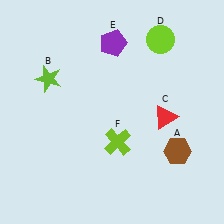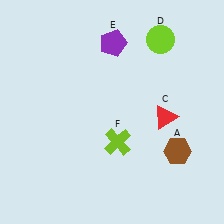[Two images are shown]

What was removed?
The lime star (B) was removed in Image 2.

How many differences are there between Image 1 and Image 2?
There is 1 difference between the two images.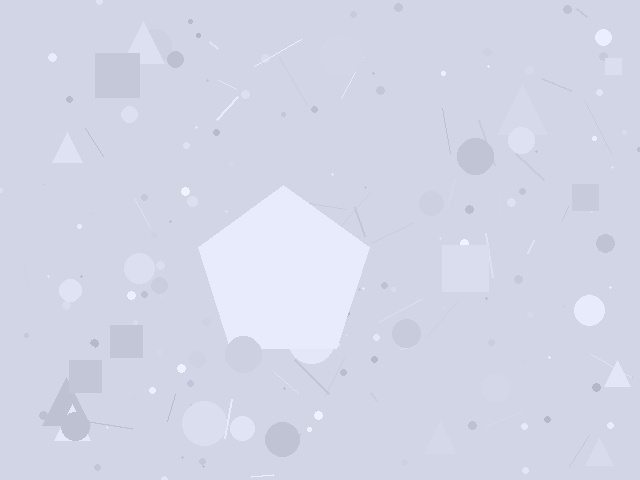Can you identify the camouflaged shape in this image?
The camouflaged shape is a pentagon.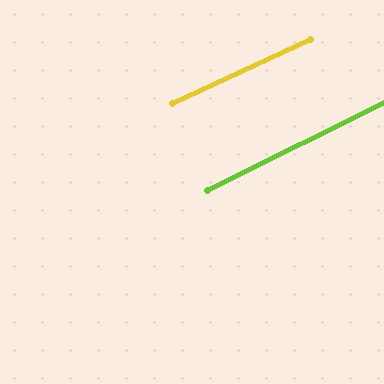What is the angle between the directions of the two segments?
Approximately 2 degrees.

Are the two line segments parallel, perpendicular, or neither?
Parallel — their directions differ by only 1.5°.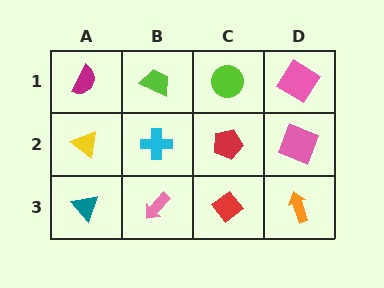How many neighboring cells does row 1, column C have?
3.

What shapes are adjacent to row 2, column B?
A lime trapezoid (row 1, column B), a pink arrow (row 3, column B), a yellow triangle (row 2, column A), a red pentagon (row 2, column C).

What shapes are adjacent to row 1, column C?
A red pentagon (row 2, column C), a lime trapezoid (row 1, column B), a pink diamond (row 1, column D).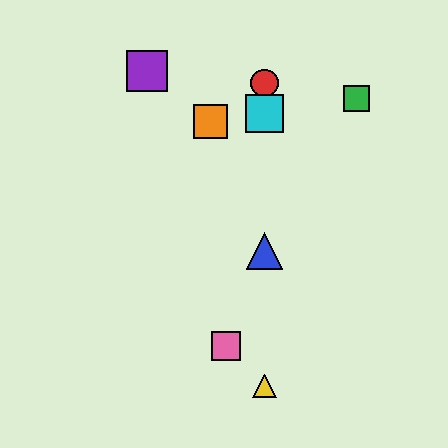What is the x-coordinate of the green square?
The green square is at x≈356.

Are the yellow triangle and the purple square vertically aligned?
No, the yellow triangle is at x≈265 and the purple square is at x≈147.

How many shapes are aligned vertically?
4 shapes (the red circle, the blue triangle, the yellow triangle, the cyan square) are aligned vertically.